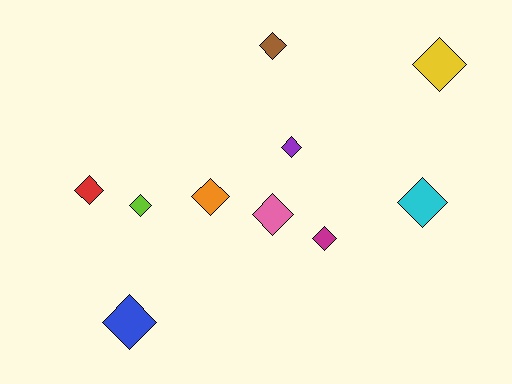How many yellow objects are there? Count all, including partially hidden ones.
There is 1 yellow object.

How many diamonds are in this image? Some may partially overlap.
There are 10 diamonds.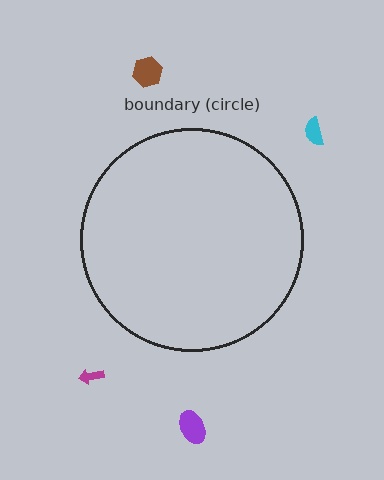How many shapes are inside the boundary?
0 inside, 4 outside.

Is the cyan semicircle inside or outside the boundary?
Outside.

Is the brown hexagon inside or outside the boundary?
Outside.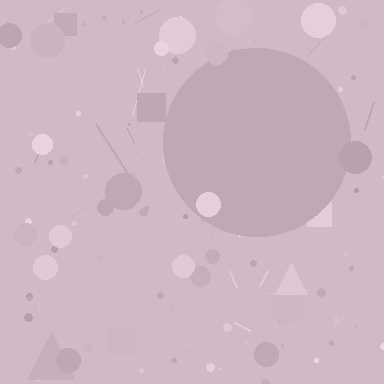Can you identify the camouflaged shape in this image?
The camouflaged shape is a circle.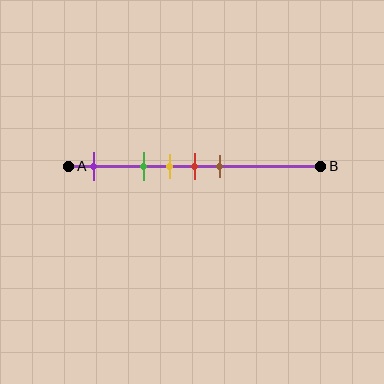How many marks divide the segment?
There are 5 marks dividing the segment.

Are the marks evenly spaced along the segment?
No, the marks are not evenly spaced.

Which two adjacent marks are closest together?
The yellow and red marks are the closest adjacent pair.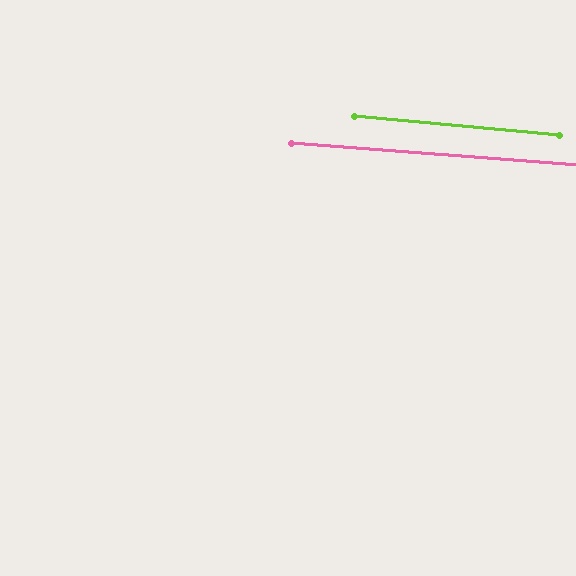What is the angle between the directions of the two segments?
Approximately 1 degree.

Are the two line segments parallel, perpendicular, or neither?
Parallel — their directions differ by only 0.8°.